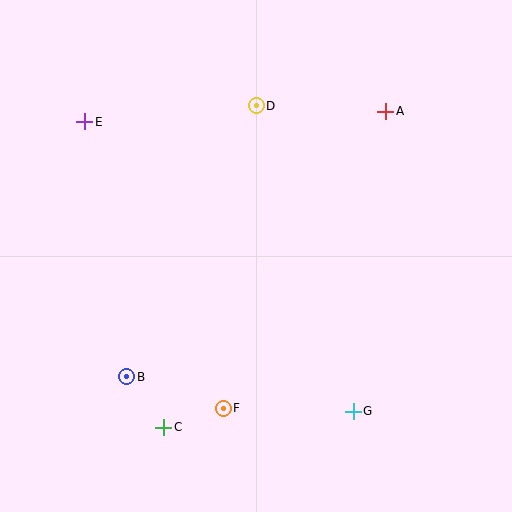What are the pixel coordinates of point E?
Point E is at (85, 122).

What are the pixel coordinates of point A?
Point A is at (386, 111).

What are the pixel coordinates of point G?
Point G is at (353, 411).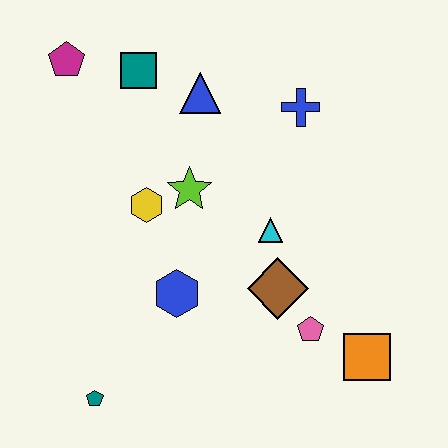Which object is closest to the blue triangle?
The teal square is closest to the blue triangle.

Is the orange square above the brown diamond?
No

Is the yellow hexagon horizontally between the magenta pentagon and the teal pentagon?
No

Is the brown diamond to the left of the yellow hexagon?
No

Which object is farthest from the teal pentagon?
The blue cross is farthest from the teal pentagon.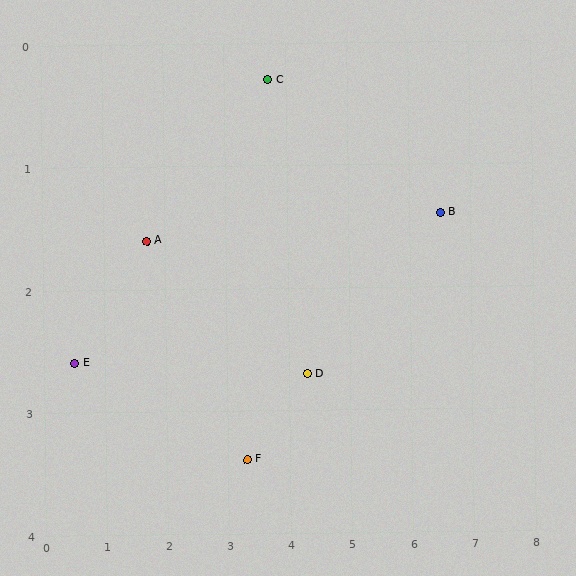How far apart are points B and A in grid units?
Points B and A are about 4.8 grid units apart.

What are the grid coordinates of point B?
Point B is at approximately (6.5, 1.4).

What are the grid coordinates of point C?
Point C is at approximately (3.7, 0.3).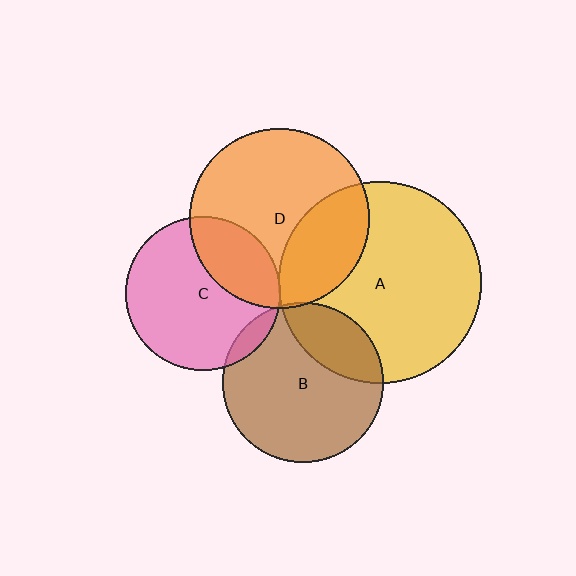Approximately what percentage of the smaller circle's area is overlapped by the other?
Approximately 30%.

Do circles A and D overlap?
Yes.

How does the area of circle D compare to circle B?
Approximately 1.3 times.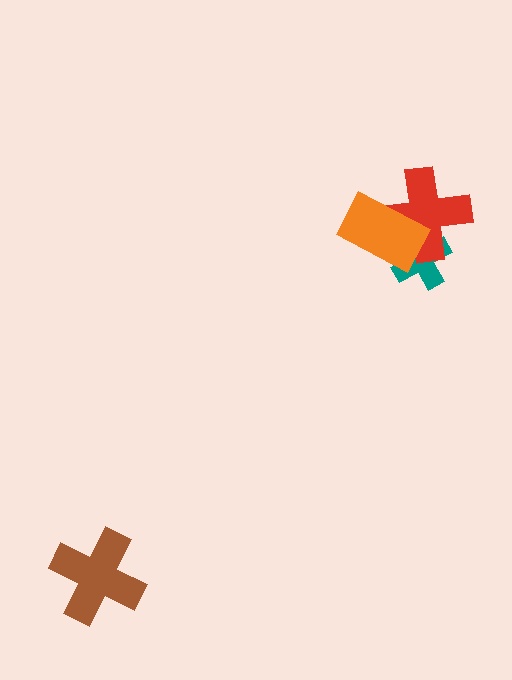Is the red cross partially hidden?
Yes, it is partially covered by another shape.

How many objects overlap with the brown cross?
0 objects overlap with the brown cross.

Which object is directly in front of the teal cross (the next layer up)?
The red cross is directly in front of the teal cross.